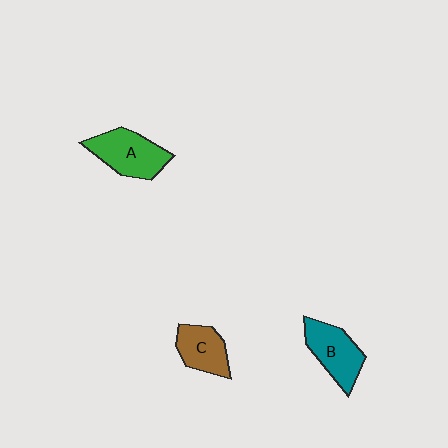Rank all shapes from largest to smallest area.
From largest to smallest: A (green), B (teal), C (brown).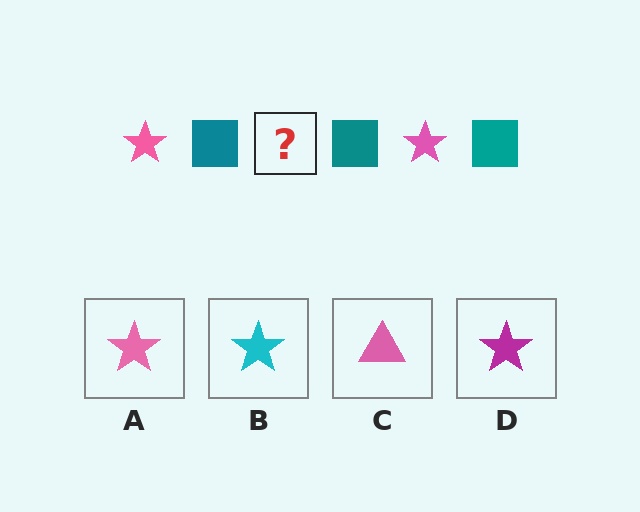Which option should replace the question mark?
Option A.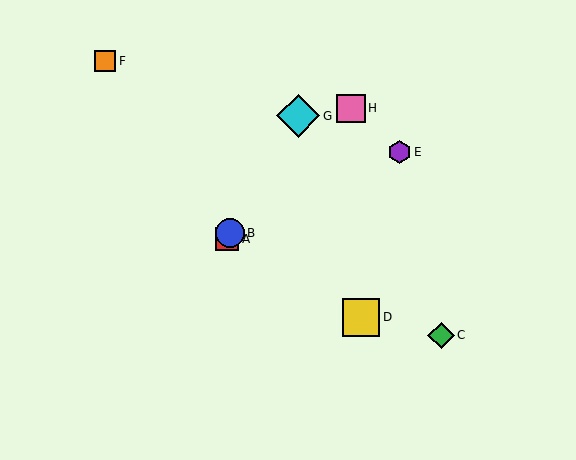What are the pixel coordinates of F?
Object F is at (105, 61).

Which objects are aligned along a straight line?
Objects A, B, G are aligned along a straight line.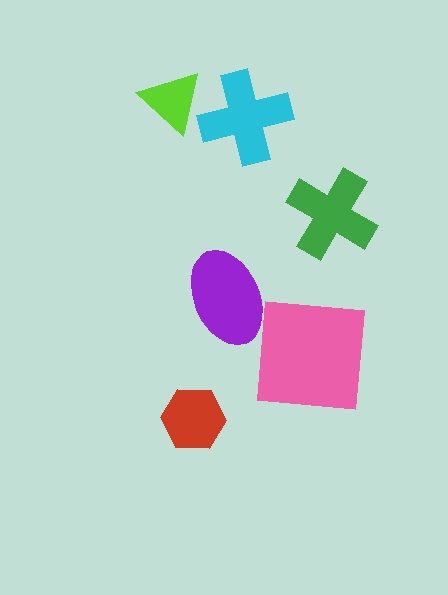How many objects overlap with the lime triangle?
1 object overlaps with the lime triangle.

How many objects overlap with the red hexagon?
0 objects overlap with the red hexagon.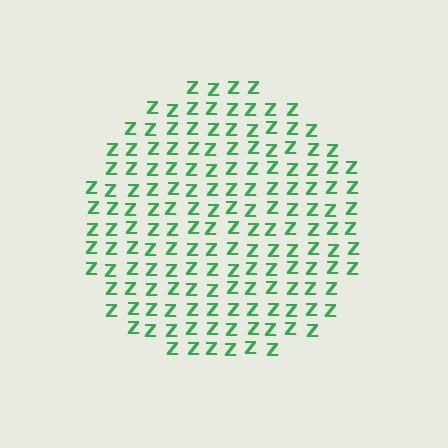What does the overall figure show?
The overall figure shows a circle.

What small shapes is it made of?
It is made of small letter Z's.